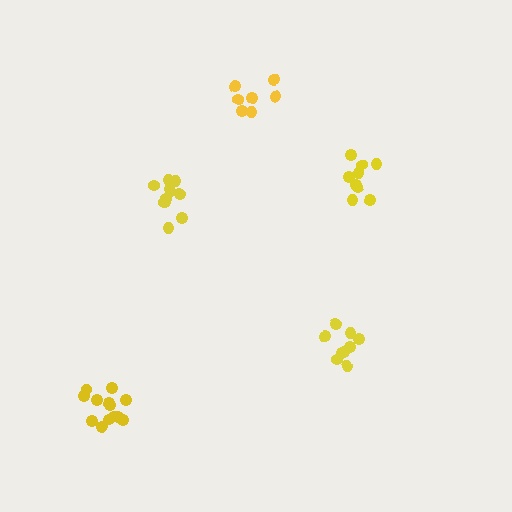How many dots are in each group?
Group 1: 9 dots, Group 2: 7 dots, Group 3: 9 dots, Group 4: 11 dots, Group 5: 13 dots (49 total).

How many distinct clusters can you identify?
There are 5 distinct clusters.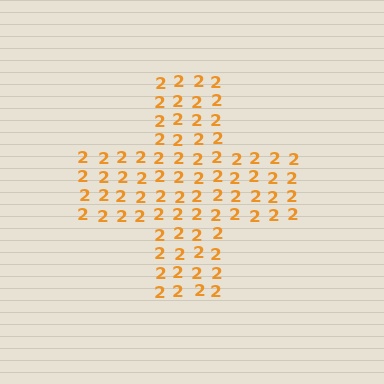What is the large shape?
The large shape is a cross.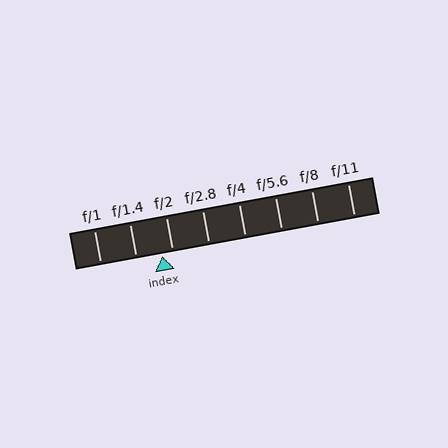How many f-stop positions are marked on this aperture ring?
There are 8 f-stop positions marked.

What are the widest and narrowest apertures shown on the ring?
The widest aperture shown is f/1 and the narrowest is f/11.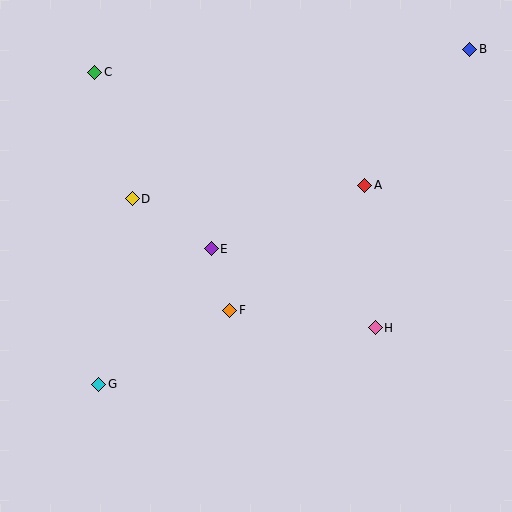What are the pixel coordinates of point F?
Point F is at (230, 310).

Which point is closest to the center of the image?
Point E at (211, 249) is closest to the center.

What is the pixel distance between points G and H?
The distance between G and H is 282 pixels.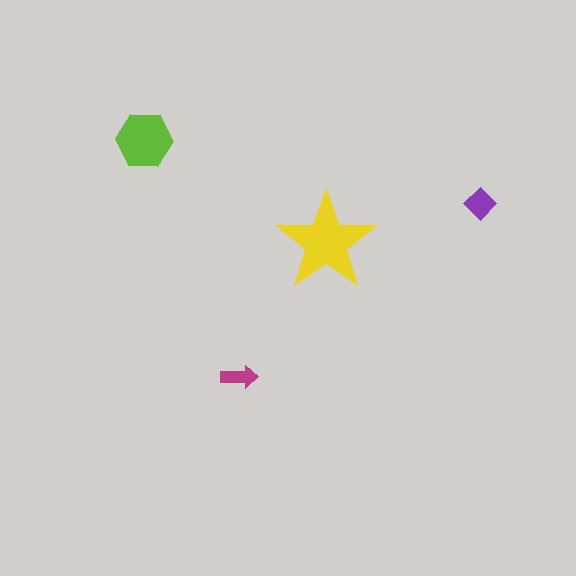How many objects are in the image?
There are 4 objects in the image.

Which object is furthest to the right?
The purple diamond is rightmost.